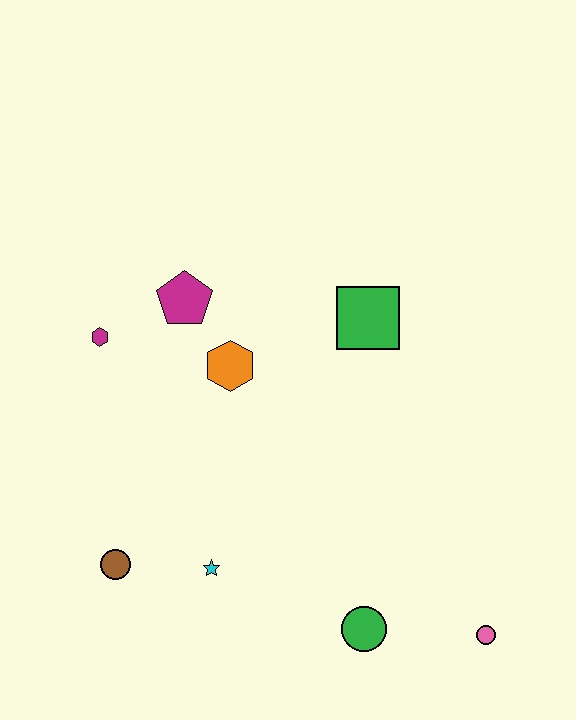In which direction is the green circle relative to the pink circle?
The green circle is to the left of the pink circle.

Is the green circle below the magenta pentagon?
Yes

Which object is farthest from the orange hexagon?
The pink circle is farthest from the orange hexagon.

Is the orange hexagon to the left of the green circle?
Yes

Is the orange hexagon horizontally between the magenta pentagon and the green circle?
Yes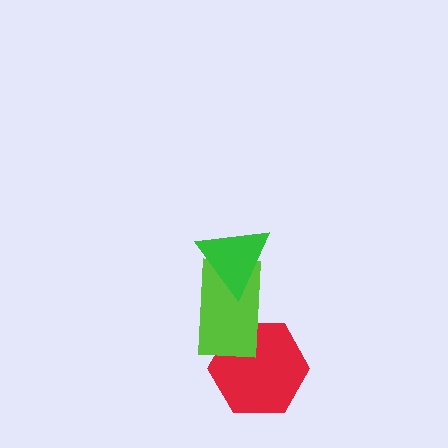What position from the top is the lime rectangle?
The lime rectangle is 2nd from the top.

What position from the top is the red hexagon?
The red hexagon is 3rd from the top.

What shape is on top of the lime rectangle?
The green triangle is on top of the lime rectangle.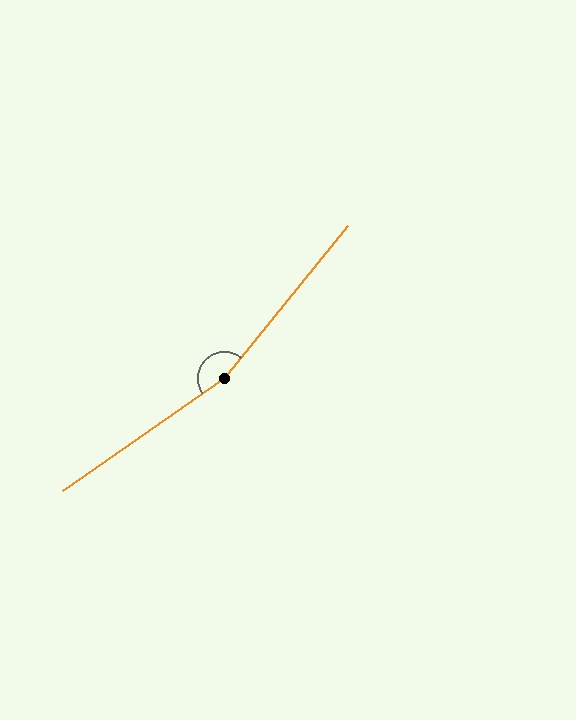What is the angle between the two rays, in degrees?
Approximately 164 degrees.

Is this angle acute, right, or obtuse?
It is obtuse.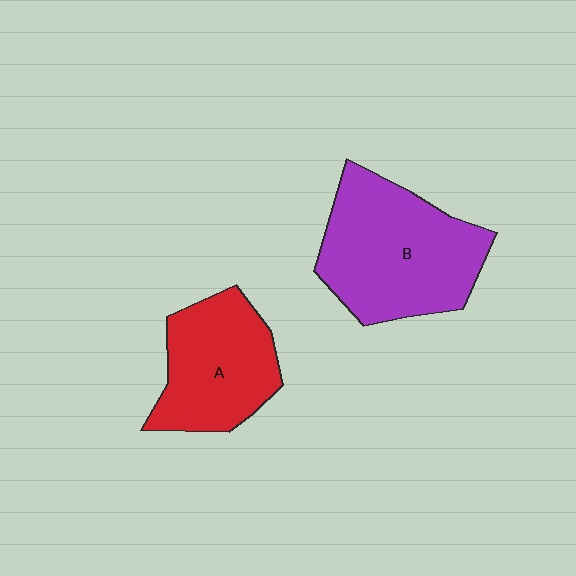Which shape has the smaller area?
Shape A (red).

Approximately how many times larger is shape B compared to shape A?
Approximately 1.4 times.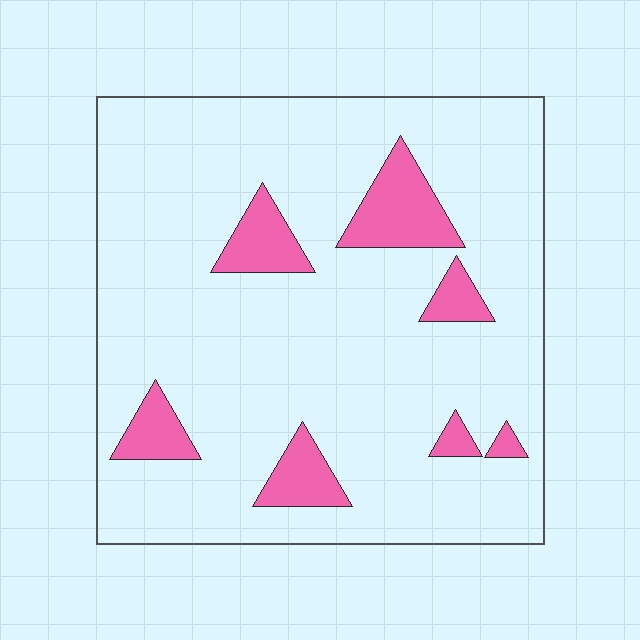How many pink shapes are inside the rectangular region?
7.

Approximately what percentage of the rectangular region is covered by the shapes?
Approximately 15%.